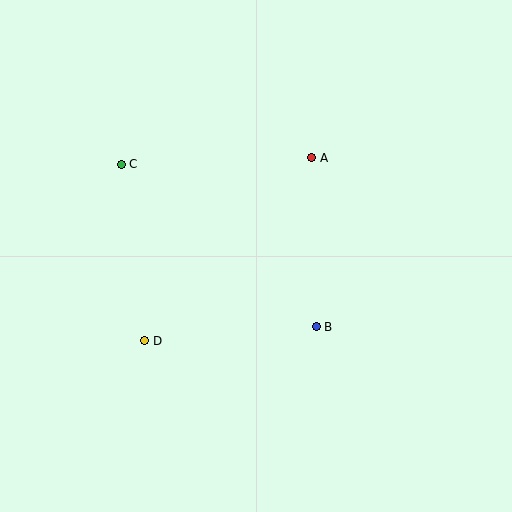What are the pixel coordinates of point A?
Point A is at (312, 158).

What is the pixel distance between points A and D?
The distance between A and D is 248 pixels.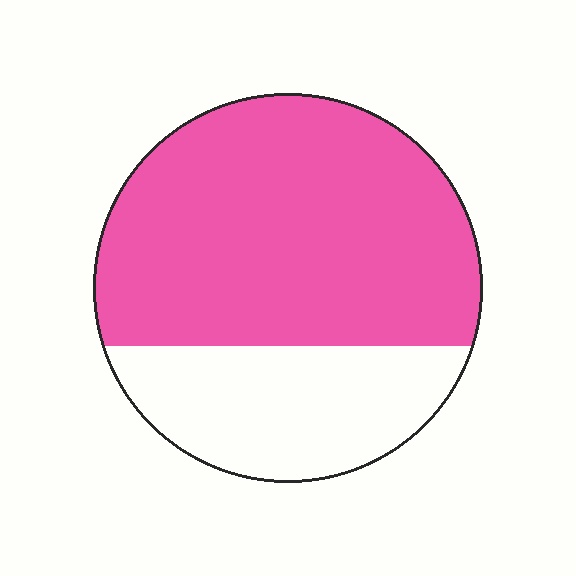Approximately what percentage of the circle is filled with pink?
Approximately 70%.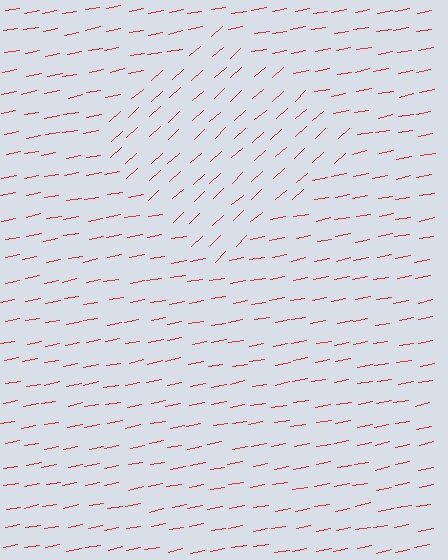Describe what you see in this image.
The image is filled with small red line segments. A diamond region in the image has lines oriented differently from the surrounding lines, creating a visible texture boundary.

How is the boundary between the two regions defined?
The boundary is defined purely by a change in line orientation (approximately 31 degrees difference). All lines are the same color and thickness.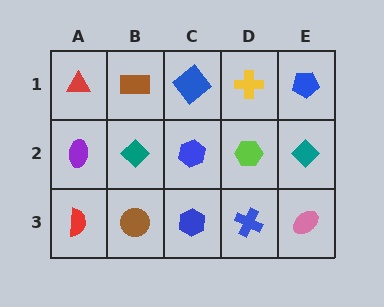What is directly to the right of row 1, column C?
A yellow cross.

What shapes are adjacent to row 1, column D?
A lime hexagon (row 2, column D), a blue diamond (row 1, column C), a blue pentagon (row 1, column E).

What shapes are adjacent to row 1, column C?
A blue hexagon (row 2, column C), a brown rectangle (row 1, column B), a yellow cross (row 1, column D).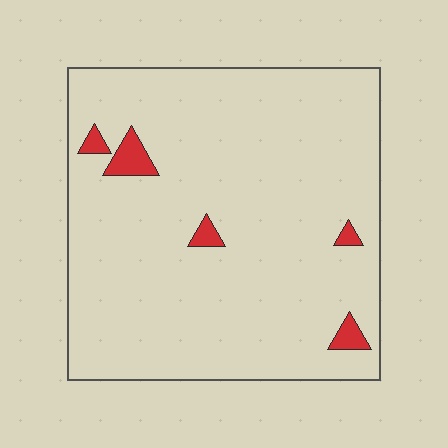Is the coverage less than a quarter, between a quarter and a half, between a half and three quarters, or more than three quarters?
Less than a quarter.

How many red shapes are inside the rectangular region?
5.